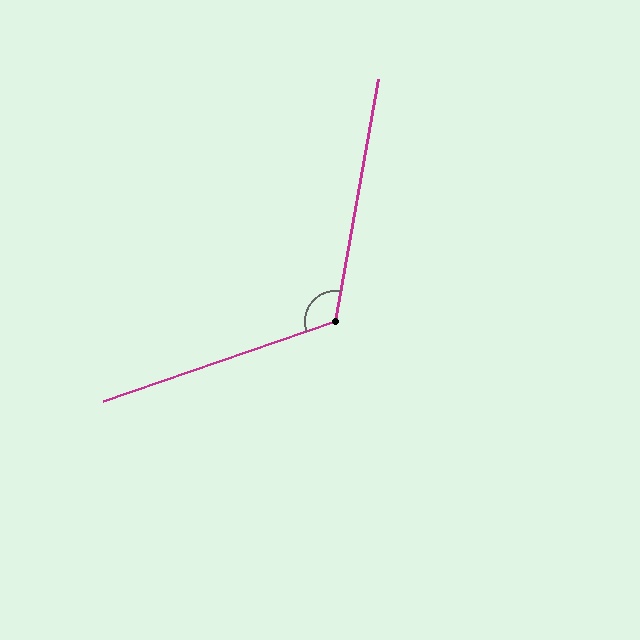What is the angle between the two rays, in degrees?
Approximately 119 degrees.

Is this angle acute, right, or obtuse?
It is obtuse.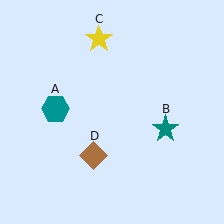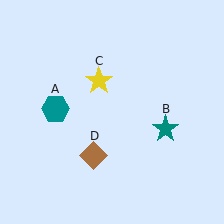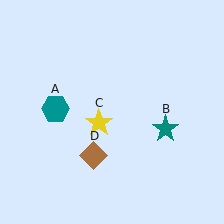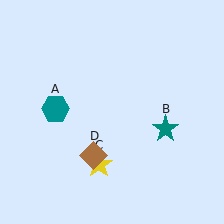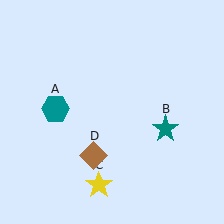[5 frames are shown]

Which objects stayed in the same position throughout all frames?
Teal hexagon (object A) and teal star (object B) and brown diamond (object D) remained stationary.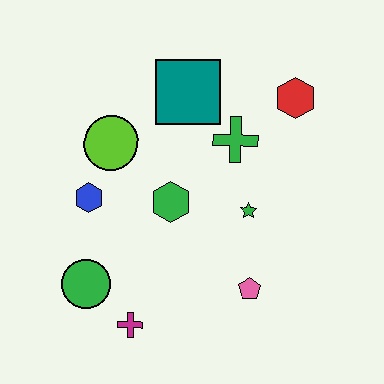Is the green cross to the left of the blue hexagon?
No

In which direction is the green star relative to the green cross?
The green star is below the green cross.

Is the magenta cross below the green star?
Yes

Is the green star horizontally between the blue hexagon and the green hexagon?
No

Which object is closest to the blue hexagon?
The lime circle is closest to the blue hexagon.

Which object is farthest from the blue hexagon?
The red hexagon is farthest from the blue hexagon.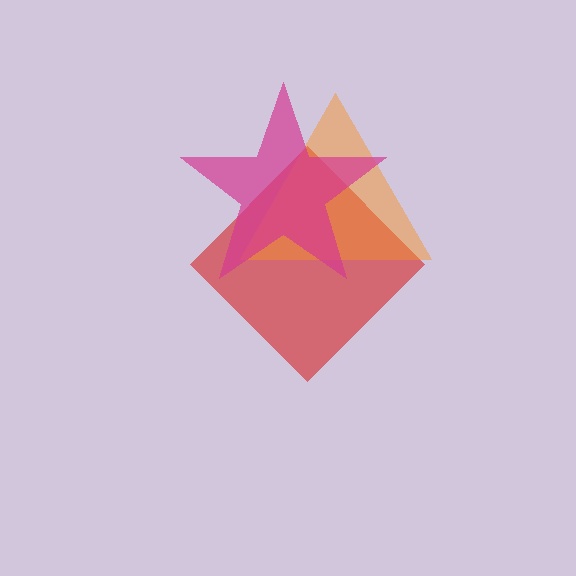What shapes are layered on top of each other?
The layered shapes are: a red diamond, an orange triangle, a magenta star.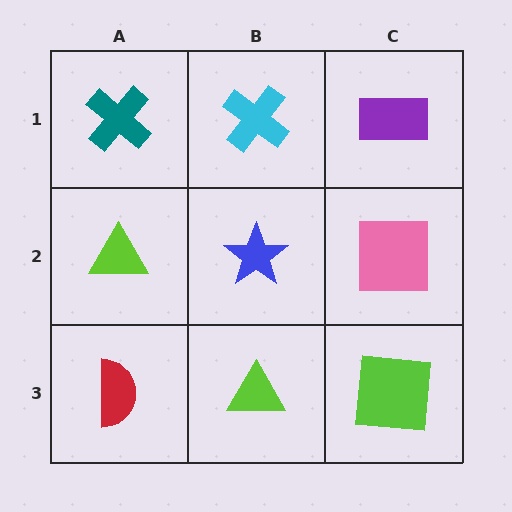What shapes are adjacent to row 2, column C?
A purple rectangle (row 1, column C), a lime square (row 3, column C), a blue star (row 2, column B).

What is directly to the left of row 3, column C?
A lime triangle.